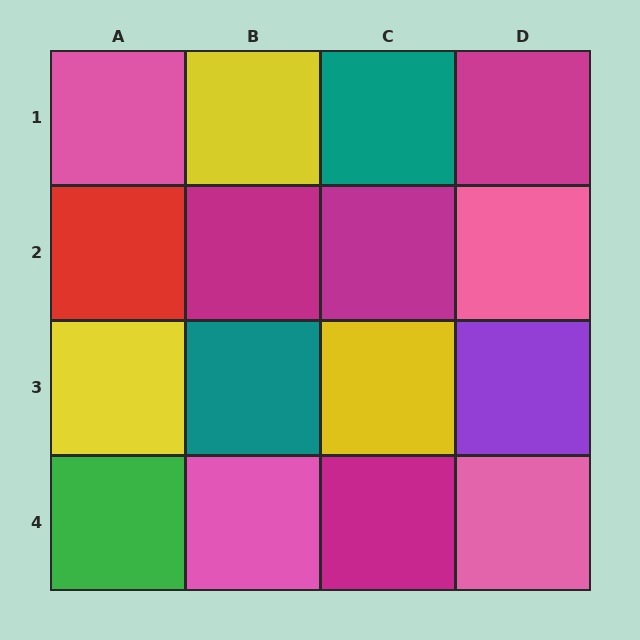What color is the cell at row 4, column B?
Pink.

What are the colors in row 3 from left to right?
Yellow, teal, yellow, purple.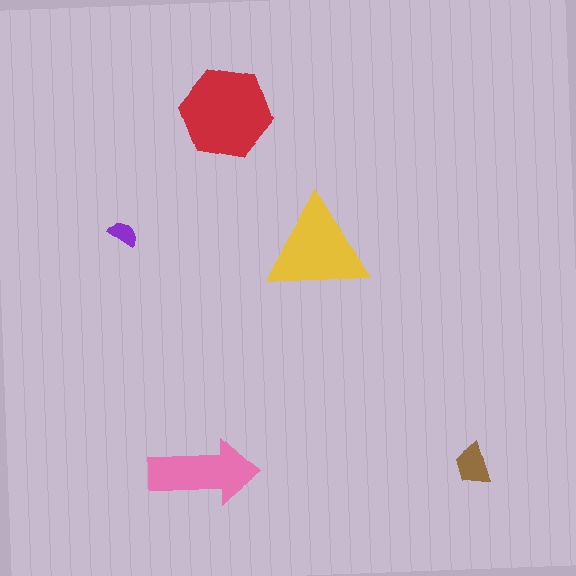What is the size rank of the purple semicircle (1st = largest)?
5th.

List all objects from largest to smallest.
The red hexagon, the yellow triangle, the pink arrow, the brown trapezoid, the purple semicircle.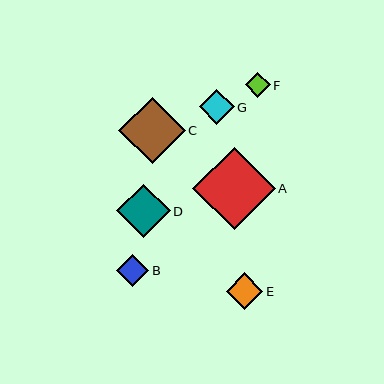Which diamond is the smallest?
Diamond F is the smallest with a size of approximately 25 pixels.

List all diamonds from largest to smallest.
From largest to smallest: A, C, D, E, G, B, F.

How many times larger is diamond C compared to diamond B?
Diamond C is approximately 2.1 times the size of diamond B.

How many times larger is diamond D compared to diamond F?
Diamond D is approximately 2.1 times the size of diamond F.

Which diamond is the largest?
Diamond A is the largest with a size of approximately 83 pixels.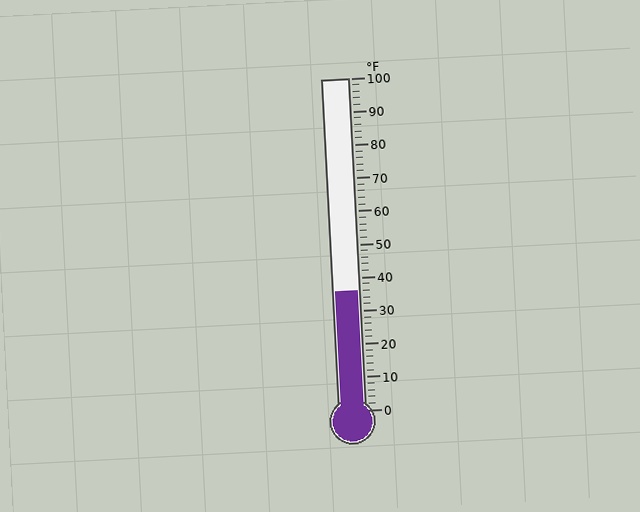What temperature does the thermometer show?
The thermometer shows approximately 36°F.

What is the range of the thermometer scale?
The thermometer scale ranges from 0°F to 100°F.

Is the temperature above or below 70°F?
The temperature is below 70°F.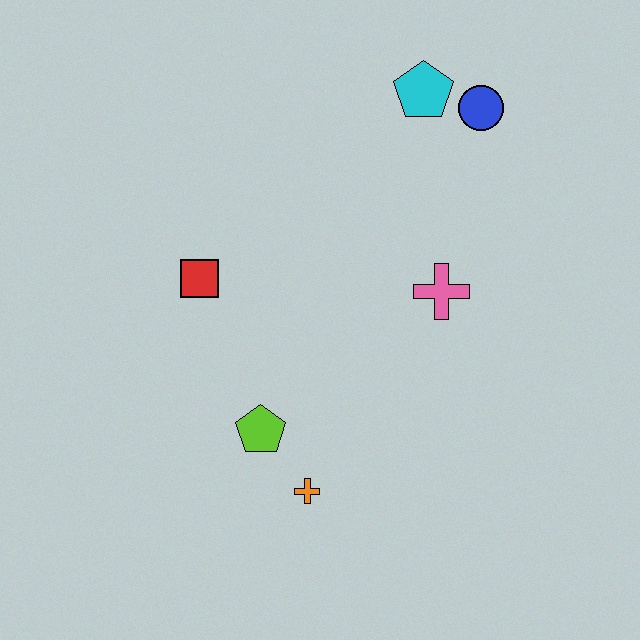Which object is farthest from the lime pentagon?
The blue circle is farthest from the lime pentagon.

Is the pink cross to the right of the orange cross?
Yes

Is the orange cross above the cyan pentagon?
No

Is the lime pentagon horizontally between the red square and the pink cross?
Yes